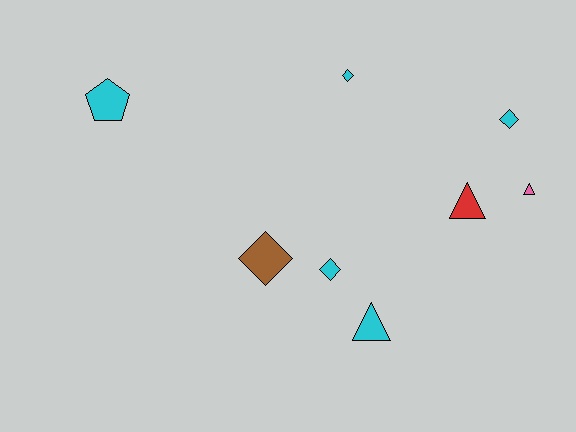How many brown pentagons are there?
There are no brown pentagons.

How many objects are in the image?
There are 8 objects.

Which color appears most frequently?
Cyan, with 5 objects.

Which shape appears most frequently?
Diamond, with 4 objects.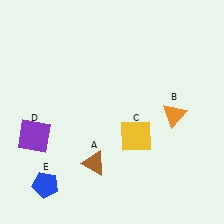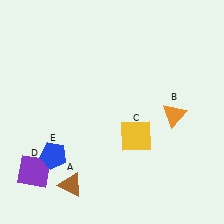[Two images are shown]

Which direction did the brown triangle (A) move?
The brown triangle (A) moved left.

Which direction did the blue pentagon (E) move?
The blue pentagon (E) moved up.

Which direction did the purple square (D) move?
The purple square (D) moved down.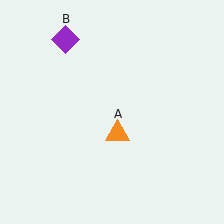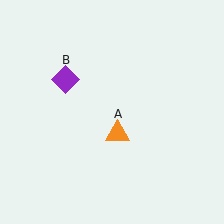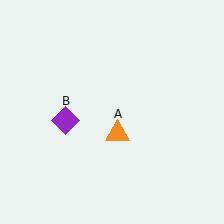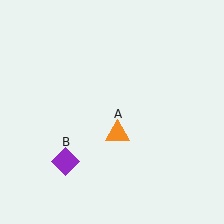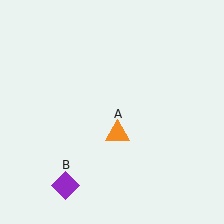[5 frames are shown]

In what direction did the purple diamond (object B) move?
The purple diamond (object B) moved down.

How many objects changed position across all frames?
1 object changed position: purple diamond (object B).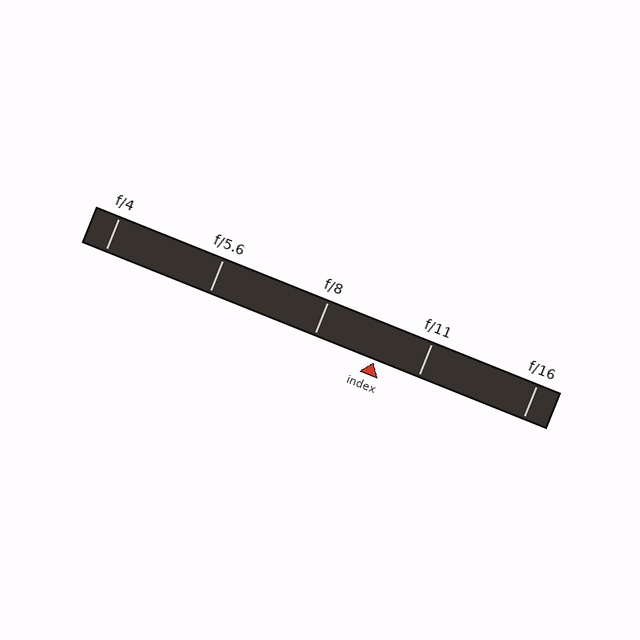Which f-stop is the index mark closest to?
The index mark is closest to f/11.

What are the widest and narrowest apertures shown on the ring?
The widest aperture shown is f/4 and the narrowest is f/16.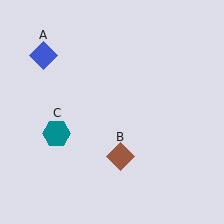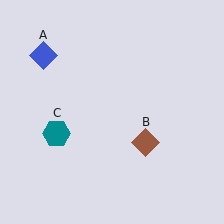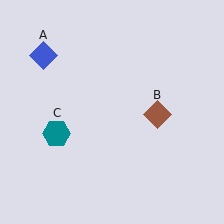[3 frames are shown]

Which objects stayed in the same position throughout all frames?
Blue diamond (object A) and teal hexagon (object C) remained stationary.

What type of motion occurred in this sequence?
The brown diamond (object B) rotated counterclockwise around the center of the scene.